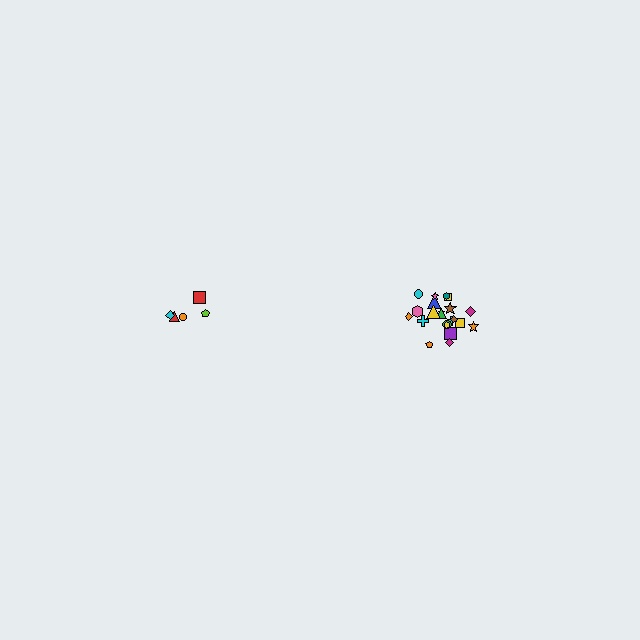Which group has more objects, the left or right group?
The right group.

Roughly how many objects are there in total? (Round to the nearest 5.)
Roughly 25 objects in total.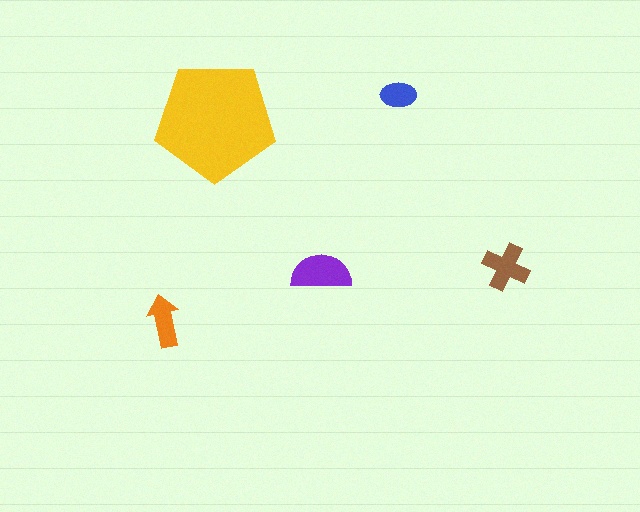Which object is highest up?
The blue ellipse is topmost.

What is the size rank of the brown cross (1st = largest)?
3rd.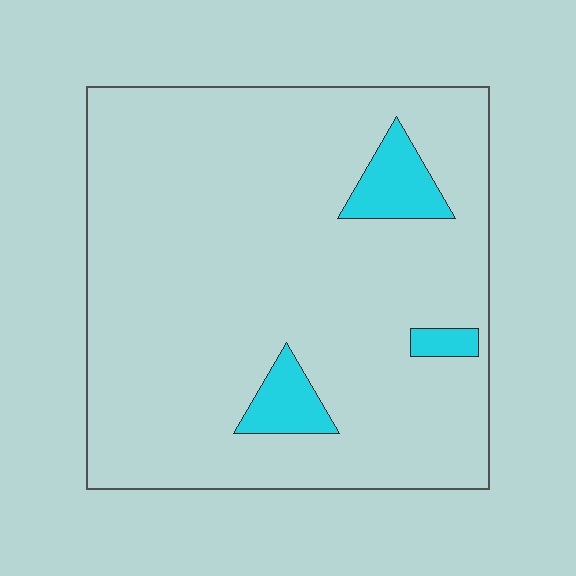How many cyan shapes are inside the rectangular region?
3.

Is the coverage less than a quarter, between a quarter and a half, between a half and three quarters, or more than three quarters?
Less than a quarter.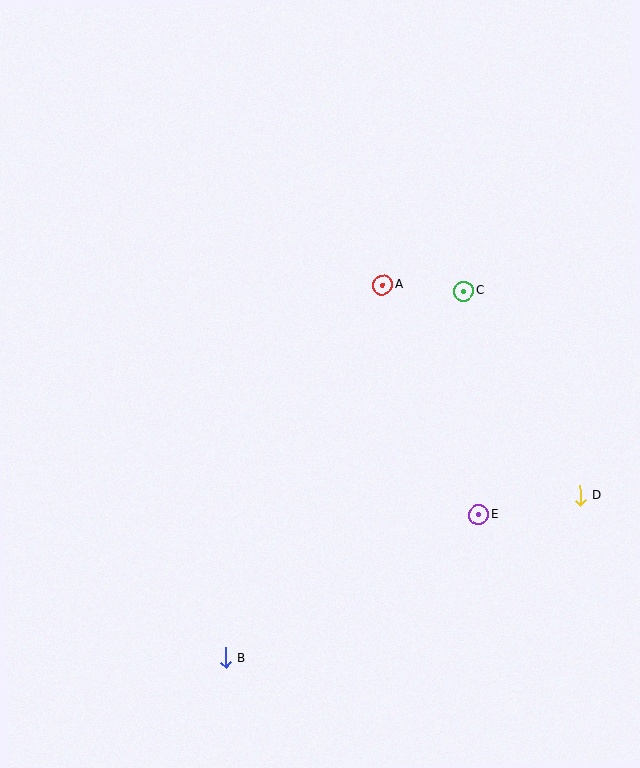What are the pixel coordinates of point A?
Point A is at (383, 285).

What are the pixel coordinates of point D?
Point D is at (580, 495).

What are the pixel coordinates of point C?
Point C is at (464, 291).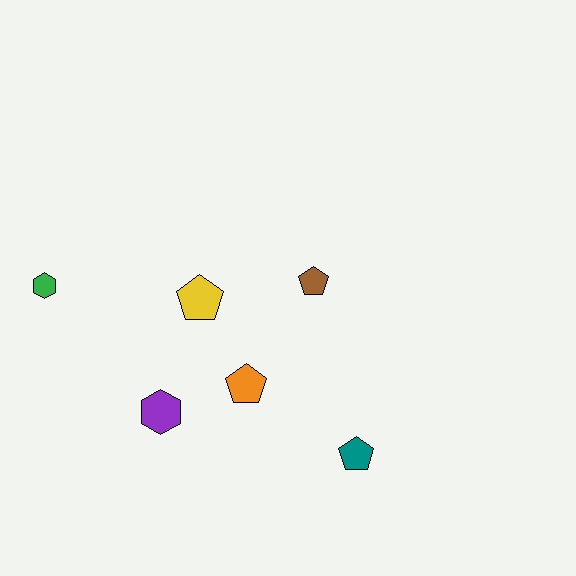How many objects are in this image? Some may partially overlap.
There are 6 objects.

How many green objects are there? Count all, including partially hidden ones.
There is 1 green object.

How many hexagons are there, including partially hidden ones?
There are 2 hexagons.